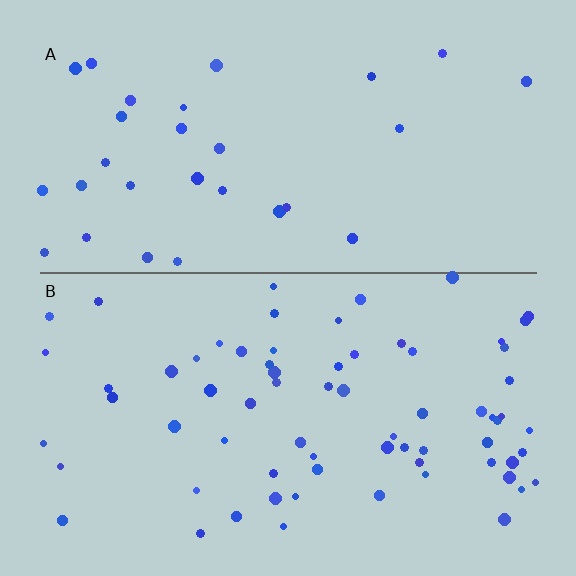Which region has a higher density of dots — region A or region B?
B (the bottom).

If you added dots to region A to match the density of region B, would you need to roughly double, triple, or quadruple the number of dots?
Approximately double.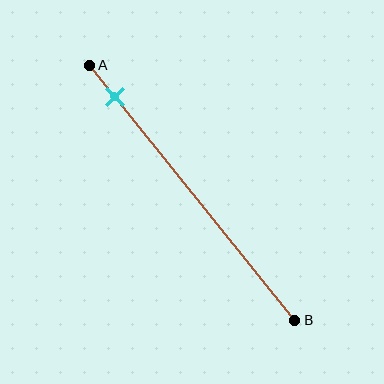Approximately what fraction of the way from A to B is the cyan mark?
The cyan mark is approximately 10% of the way from A to B.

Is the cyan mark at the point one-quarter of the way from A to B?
No, the mark is at about 10% from A, not at the 25% one-quarter point.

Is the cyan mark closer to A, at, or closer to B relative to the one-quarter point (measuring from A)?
The cyan mark is closer to point A than the one-quarter point of segment AB.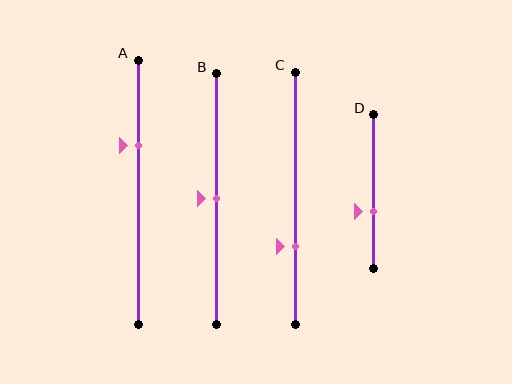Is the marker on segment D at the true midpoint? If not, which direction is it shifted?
No, the marker on segment D is shifted downward by about 13% of the segment length.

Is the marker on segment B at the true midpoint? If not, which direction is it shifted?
Yes, the marker on segment B is at the true midpoint.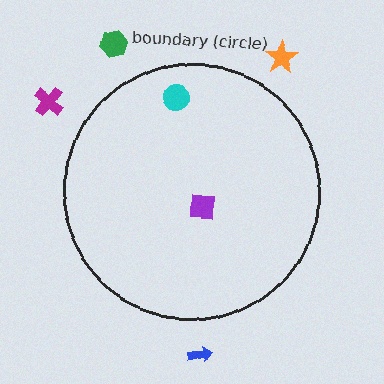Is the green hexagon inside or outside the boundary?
Outside.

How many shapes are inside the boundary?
2 inside, 4 outside.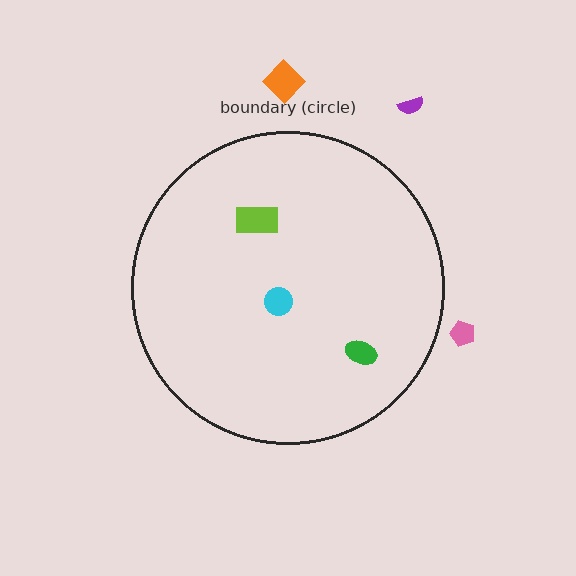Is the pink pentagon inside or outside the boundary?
Outside.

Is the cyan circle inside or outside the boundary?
Inside.